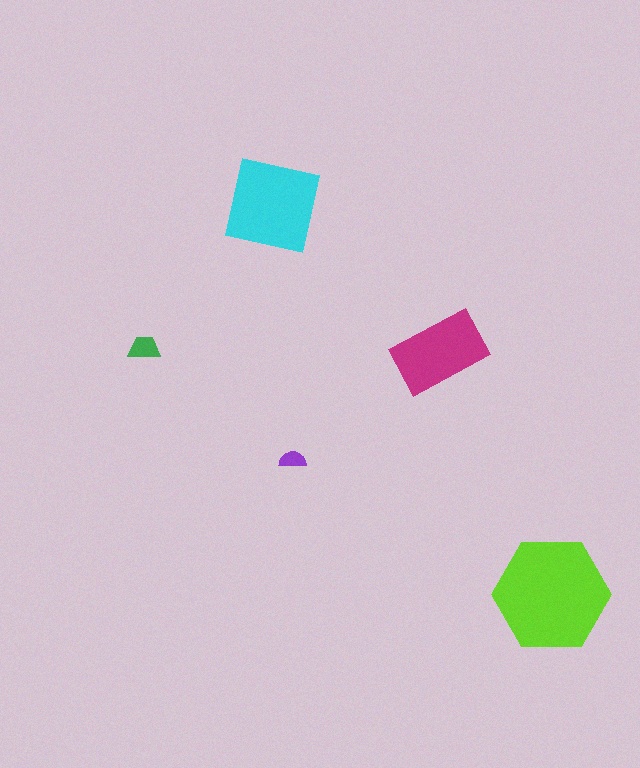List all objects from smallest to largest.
The purple semicircle, the green trapezoid, the magenta rectangle, the cyan square, the lime hexagon.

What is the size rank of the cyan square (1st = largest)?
2nd.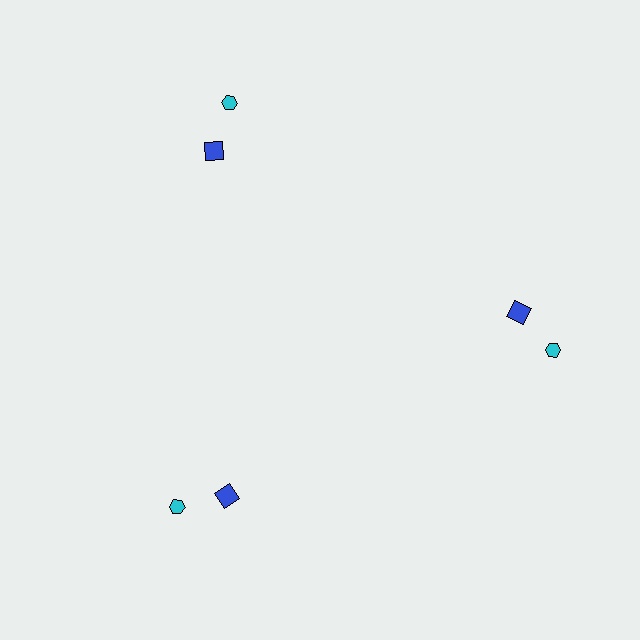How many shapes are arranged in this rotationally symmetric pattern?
There are 6 shapes, arranged in 3 groups of 2.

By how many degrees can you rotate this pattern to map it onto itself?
The pattern maps onto itself every 120 degrees of rotation.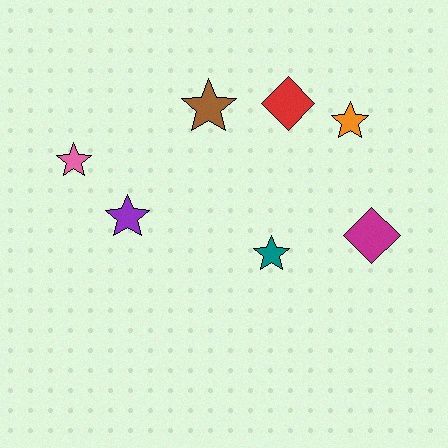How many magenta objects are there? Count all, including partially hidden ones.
There is 1 magenta object.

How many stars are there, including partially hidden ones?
There are 5 stars.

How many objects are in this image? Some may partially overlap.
There are 7 objects.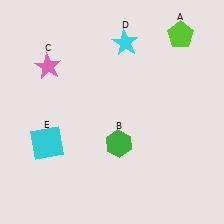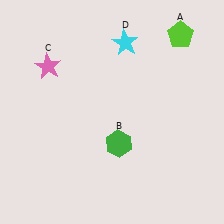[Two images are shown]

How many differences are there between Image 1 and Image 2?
There is 1 difference between the two images.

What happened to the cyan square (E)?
The cyan square (E) was removed in Image 2. It was in the bottom-left area of Image 1.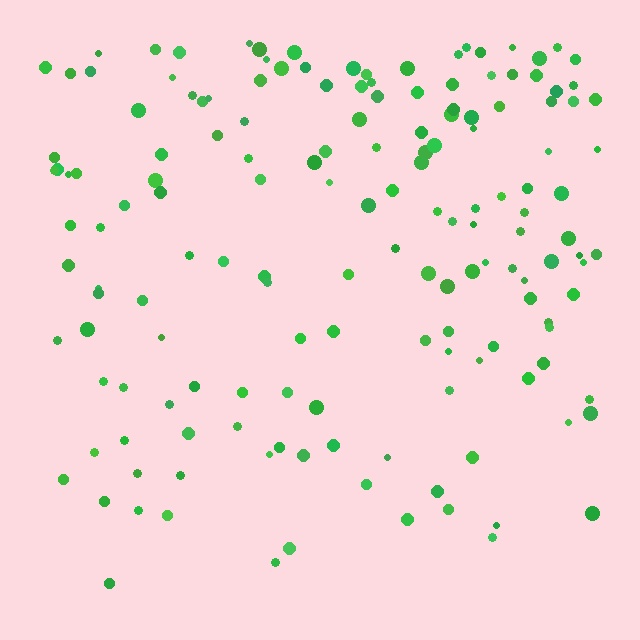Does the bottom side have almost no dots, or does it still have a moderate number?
Still a moderate number, just noticeably fewer than the top.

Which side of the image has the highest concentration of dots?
The top.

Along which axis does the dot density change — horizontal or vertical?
Vertical.